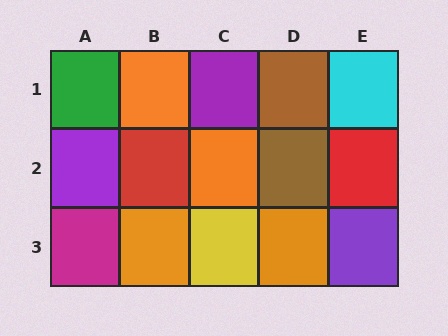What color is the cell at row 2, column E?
Red.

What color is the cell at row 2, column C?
Orange.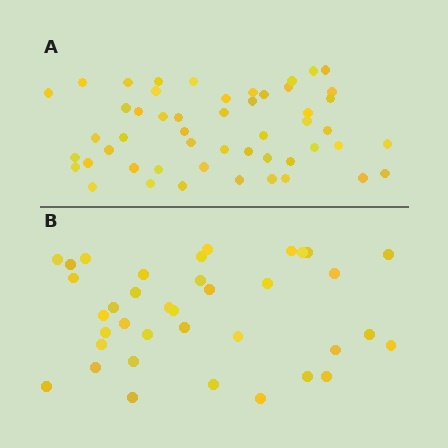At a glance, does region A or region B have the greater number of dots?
Region A (the top region) has more dots.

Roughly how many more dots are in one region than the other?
Region A has approximately 15 more dots than region B.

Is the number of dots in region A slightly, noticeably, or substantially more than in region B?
Region A has noticeably more, but not dramatically so. The ratio is roughly 1.4 to 1.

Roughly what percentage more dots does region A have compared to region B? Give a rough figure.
About 40% more.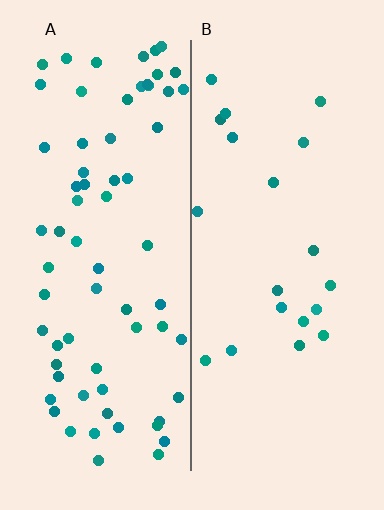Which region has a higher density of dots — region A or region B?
A (the left).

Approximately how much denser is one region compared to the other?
Approximately 3.4× — region A over region B.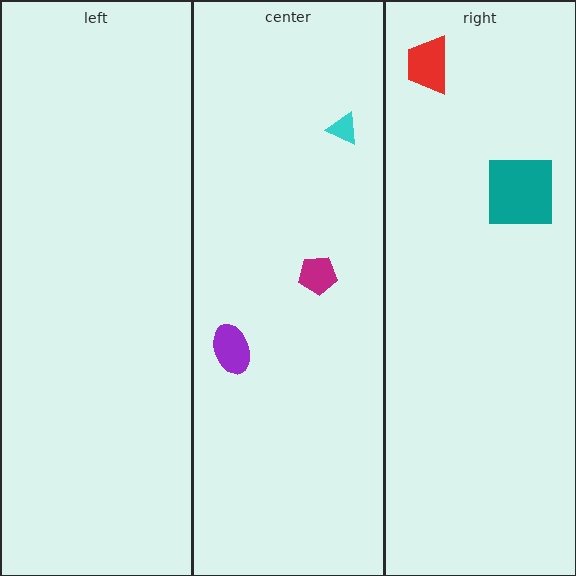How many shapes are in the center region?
3.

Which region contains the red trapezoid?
The right region.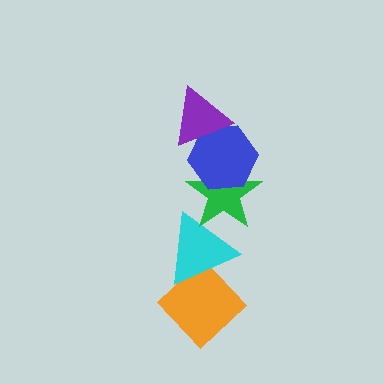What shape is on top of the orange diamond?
The cyan triangle is on top of the orange diamond.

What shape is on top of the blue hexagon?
The purple triangle is on top of the blue hexagon.